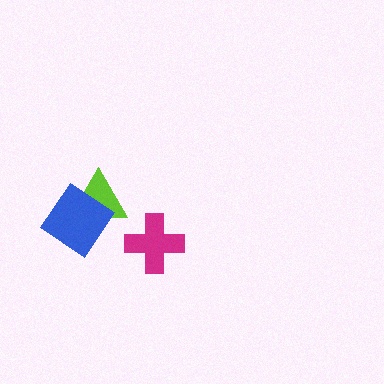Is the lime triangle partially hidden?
Yes, it is partially covered by another shape.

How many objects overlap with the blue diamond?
1 object overlaps with the blue diamond.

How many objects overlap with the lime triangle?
1 object overlaps with the lime triangle.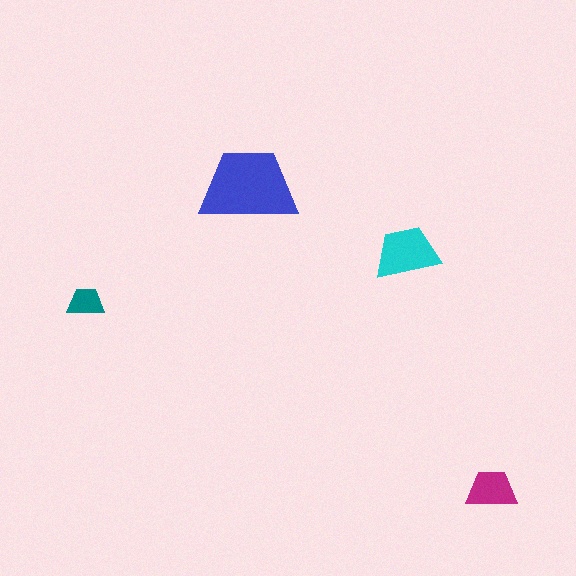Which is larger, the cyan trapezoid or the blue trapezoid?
The blue one.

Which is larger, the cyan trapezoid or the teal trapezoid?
The cyan one.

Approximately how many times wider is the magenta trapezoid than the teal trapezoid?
About 1.5 times wider.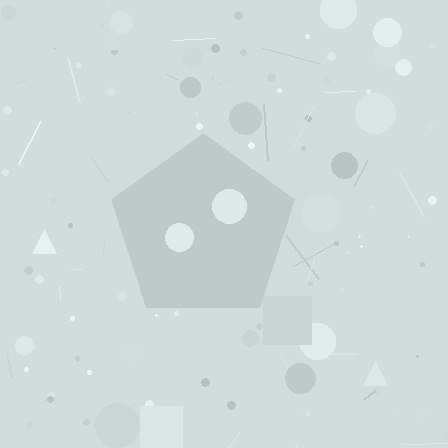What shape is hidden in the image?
A pentagon is hidden in the image.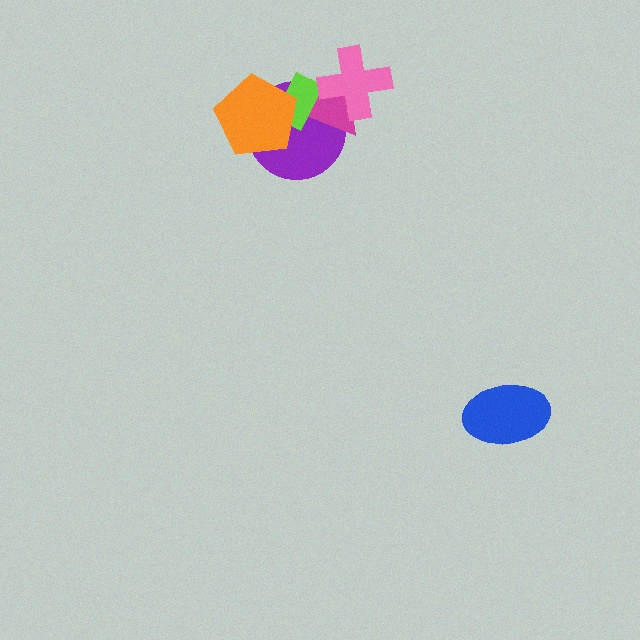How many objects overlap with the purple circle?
4 objects overlap with the purple circle.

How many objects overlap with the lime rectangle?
3 objects overlap with the lime rectangle.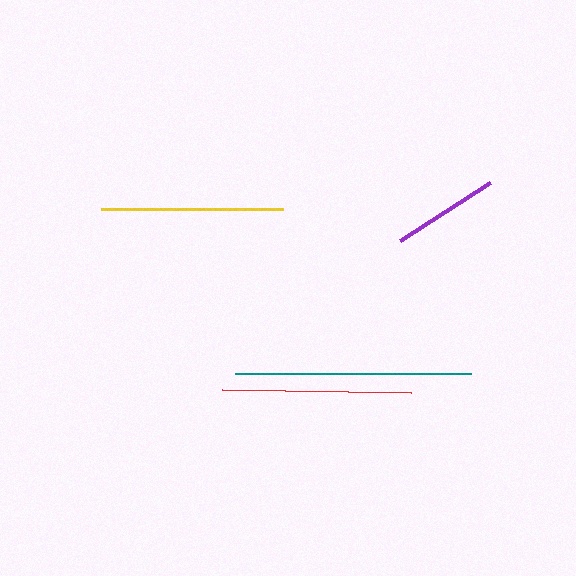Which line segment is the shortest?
The purple line is the shortest at approximately 107 pixels.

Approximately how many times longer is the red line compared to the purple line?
The red line is approximately 1.8 times the length of the purple line.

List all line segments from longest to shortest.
From longest to shortest: teal, red, yellow, purple.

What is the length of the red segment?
The red segment is approximately 189 pixels long.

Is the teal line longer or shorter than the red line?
The teal line is longer than the red line.